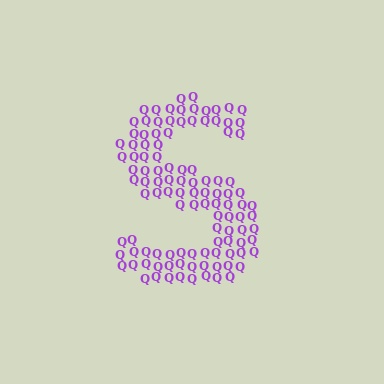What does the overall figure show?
The overall figure shows the letter S.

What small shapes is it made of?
It is made of small letter Q's.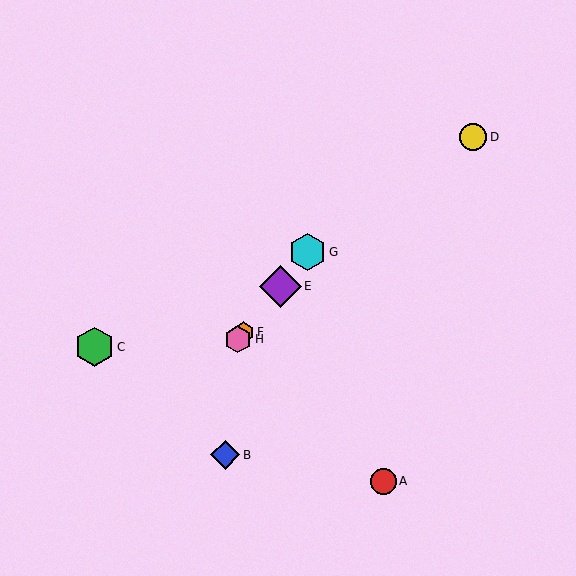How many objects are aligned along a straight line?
4 objects (E, F, G, H) are aligned along a straight line.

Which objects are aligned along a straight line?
Objects E, F, G, H are aligned along a straight line.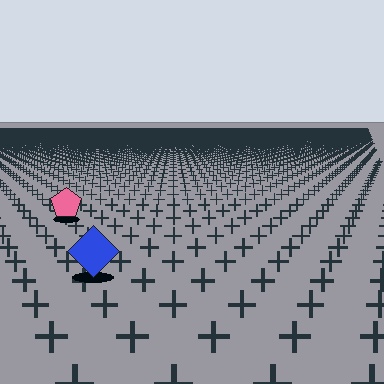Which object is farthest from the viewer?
The pink pentagon is farthest from the viewer. It appears smaller and the ground texture around it is denser.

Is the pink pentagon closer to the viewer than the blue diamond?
No. The blue diamond is closer — you can tell from the texture gradient: the ground texture is coarser near it.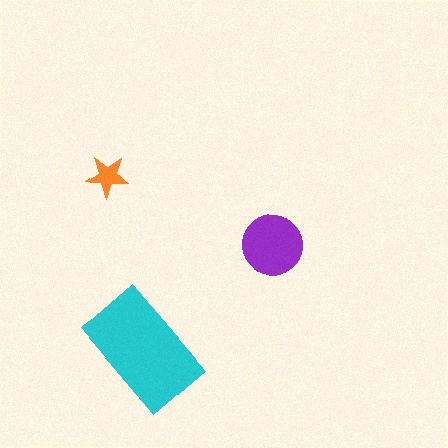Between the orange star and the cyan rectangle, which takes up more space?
The cyan rectangle.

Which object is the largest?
The cyan rectangle.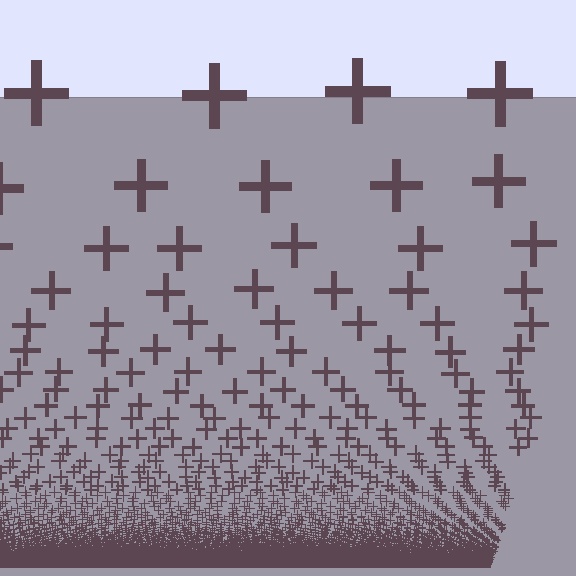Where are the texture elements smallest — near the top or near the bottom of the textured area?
Near the bottom.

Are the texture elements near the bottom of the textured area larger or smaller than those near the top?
Smaller. The gradient is inverted — elements near the bottom are smaller and denser.